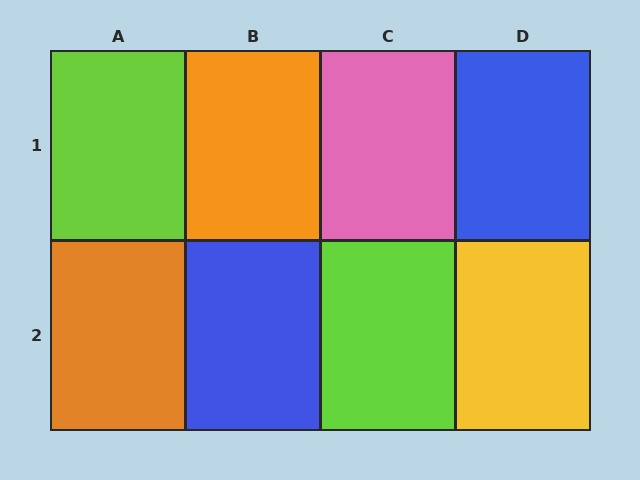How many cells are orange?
2 cells are orange.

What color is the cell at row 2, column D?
Yellow.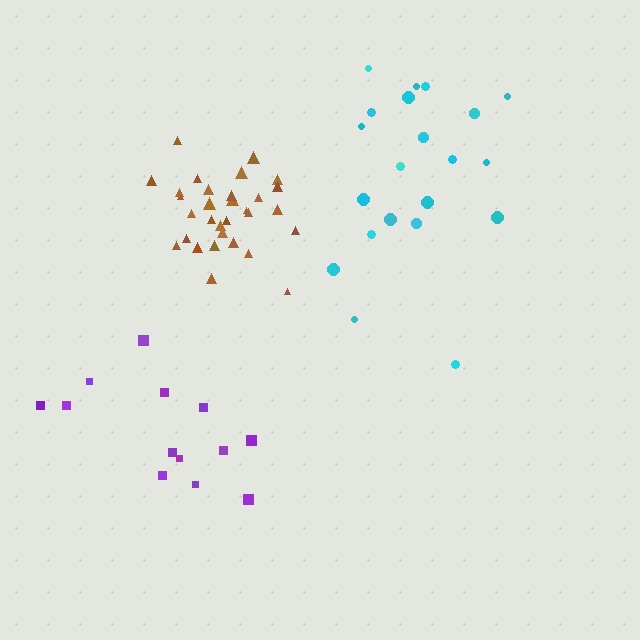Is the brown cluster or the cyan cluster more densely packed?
Brown.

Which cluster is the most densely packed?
Brown.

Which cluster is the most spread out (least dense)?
Purple.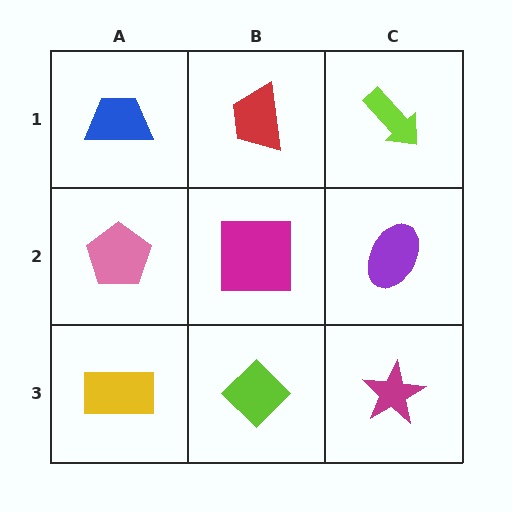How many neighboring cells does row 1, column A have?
2.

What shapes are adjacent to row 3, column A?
A pink pentagon (row 2, column A), a lime diamond (row 3, column B).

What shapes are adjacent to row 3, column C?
A purple ellipse (row 2, column C), a lime diamond (row 3, column B).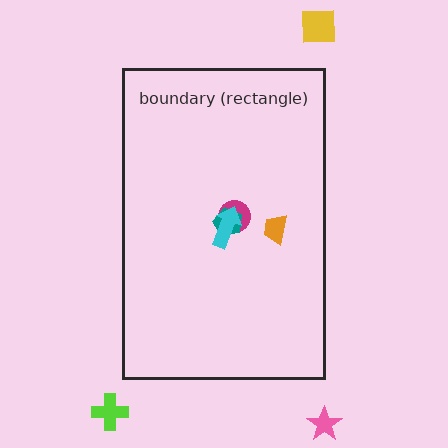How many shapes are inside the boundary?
4 inside, 3 outside.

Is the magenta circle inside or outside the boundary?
Inside.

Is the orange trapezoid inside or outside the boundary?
Inside.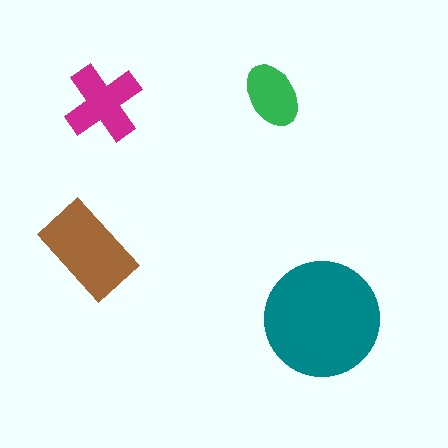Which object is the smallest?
The green ellipse.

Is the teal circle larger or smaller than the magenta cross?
Larger.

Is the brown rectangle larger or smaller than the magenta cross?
Larger.